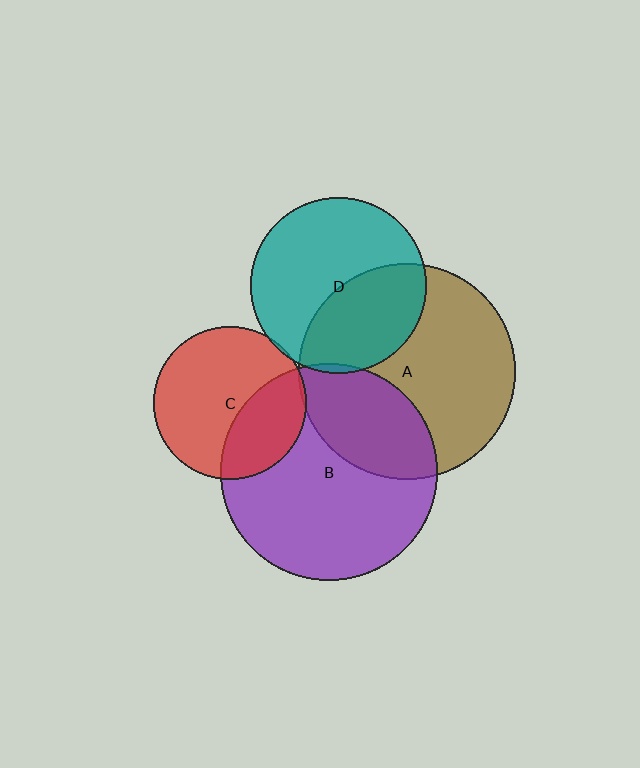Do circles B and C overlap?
Yes.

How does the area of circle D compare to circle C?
Approximately 1.3 times.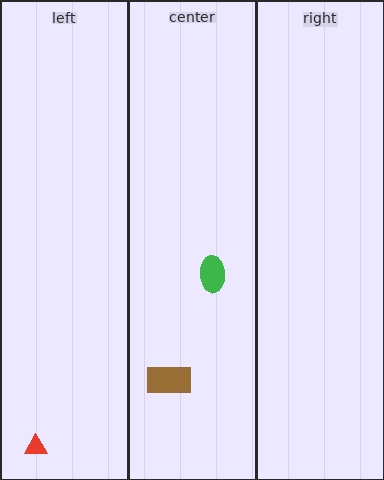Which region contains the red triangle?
The left region.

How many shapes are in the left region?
1.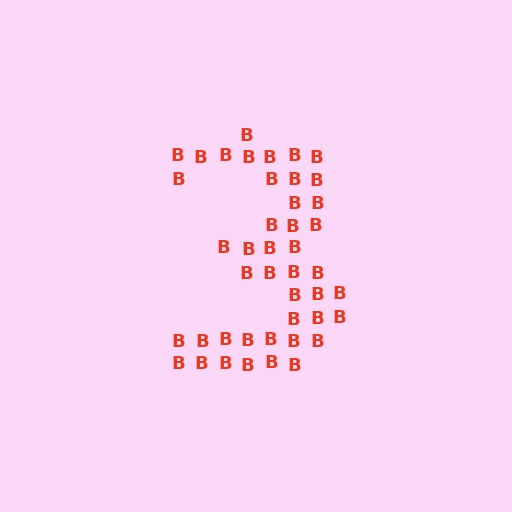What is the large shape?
The large shape is the digit 3.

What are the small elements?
The small elements are letter B's.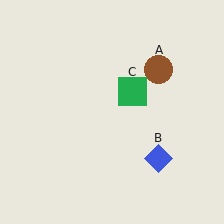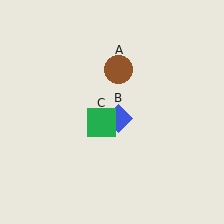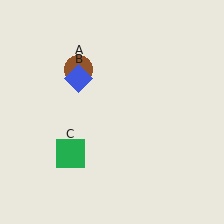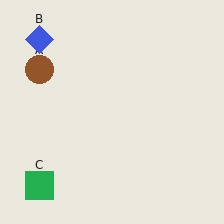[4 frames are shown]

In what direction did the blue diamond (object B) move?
The blue diamond (object B) moved up and to the left.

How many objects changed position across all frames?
3 objects changed position: brown circle (object A), blue diamond (object B), green square (object C).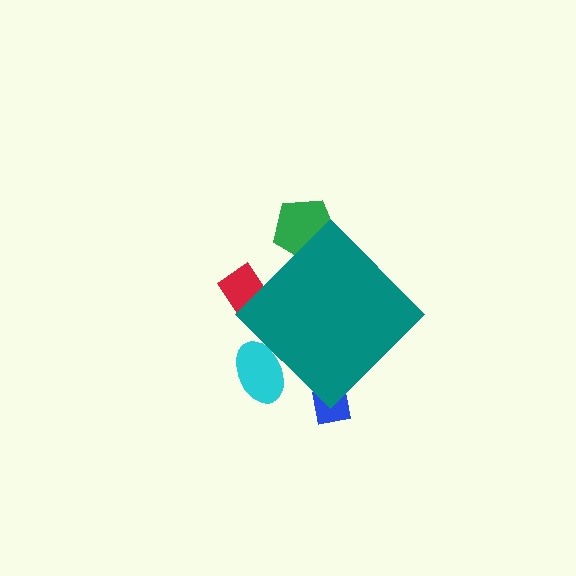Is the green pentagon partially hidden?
Yes, the green pentagon is partially hidden behind the teal diamond.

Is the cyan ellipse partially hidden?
Yes, the cyan ellipse is partially hidden behind the teal diamond.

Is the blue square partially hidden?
Yes, the blue square is partially hidden behind the teal diamond.